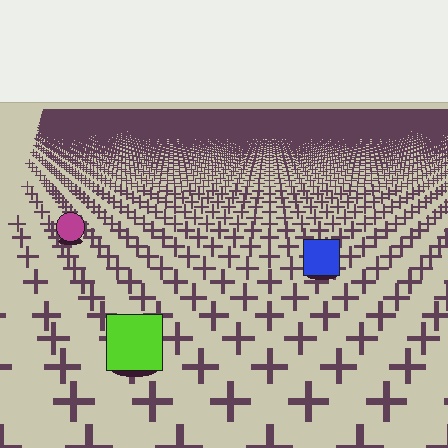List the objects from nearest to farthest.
From nearest to farthest: the lime square, the blue square, the magenta circle.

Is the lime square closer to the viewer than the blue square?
Yes. The lime square is closer — you can tell from the texture gradient: the ground texture is coarser near it.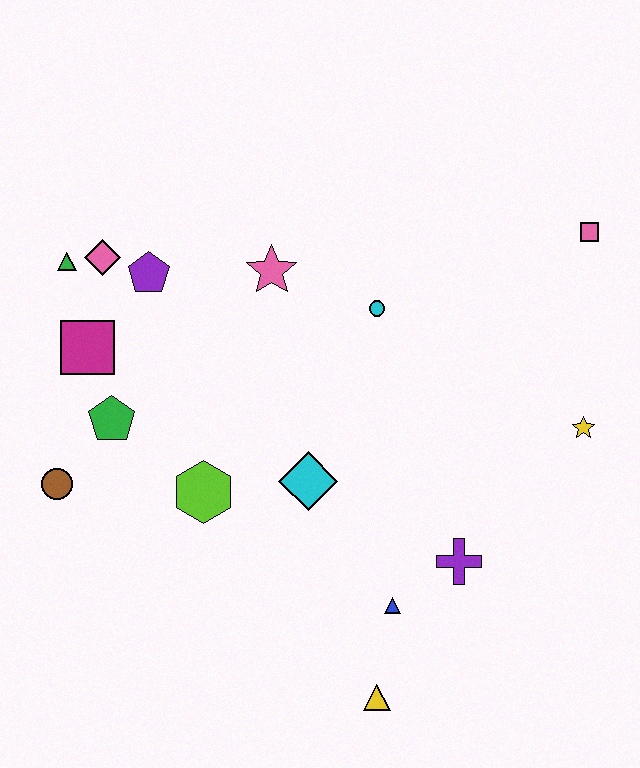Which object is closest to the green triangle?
The pink diamond is closest to the green triangle.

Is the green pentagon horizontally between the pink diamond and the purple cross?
Yes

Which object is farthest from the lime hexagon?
The pink square is farthest from the lime hexagon.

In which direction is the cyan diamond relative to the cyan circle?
The cyan diamond is below the cyan circle.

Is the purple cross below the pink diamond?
Yes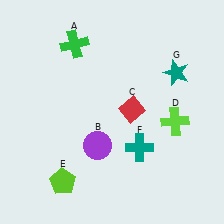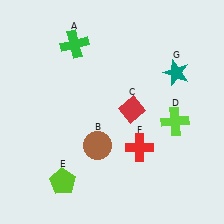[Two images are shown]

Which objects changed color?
B changed from purple to brown. F changed from teal to red.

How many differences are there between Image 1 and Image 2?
There are 2 differences between the two images.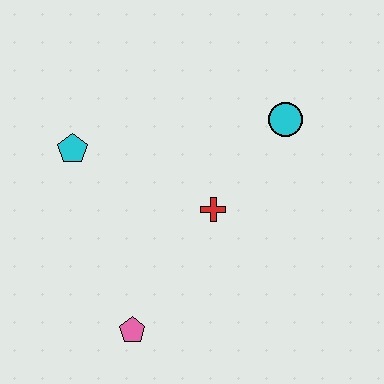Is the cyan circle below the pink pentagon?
No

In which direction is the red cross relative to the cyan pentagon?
The red cross is to the right of the cyan pentagon.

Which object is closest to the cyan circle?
The red cross is closest to the cyan circle.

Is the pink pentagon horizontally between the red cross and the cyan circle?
No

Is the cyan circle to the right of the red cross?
Yes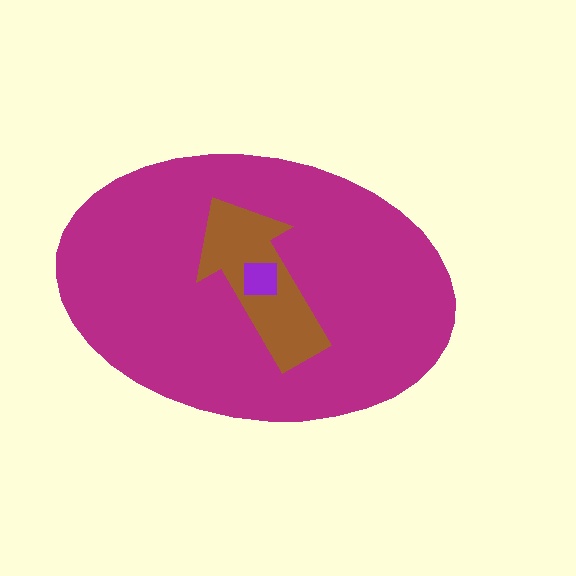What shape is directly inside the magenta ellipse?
The brown arrow.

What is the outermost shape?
The magenta ellipse.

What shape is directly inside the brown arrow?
The purple square.